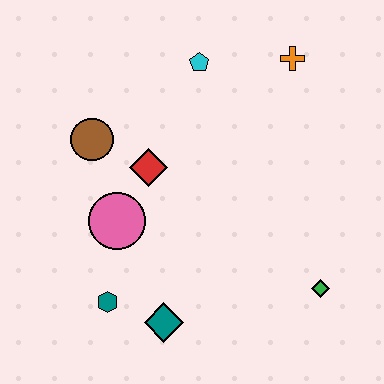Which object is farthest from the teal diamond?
The orange cross is farthest from the teal diamond.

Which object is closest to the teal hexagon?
The teal diamond is closest to the teal hexagon.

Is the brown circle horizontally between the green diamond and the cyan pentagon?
No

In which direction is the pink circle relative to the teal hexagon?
The pink circle is above the teal hexagon.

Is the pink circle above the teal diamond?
Yes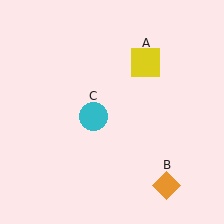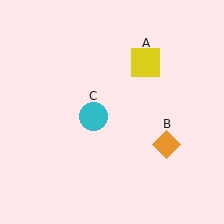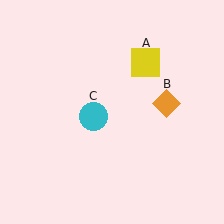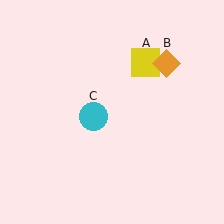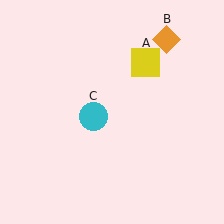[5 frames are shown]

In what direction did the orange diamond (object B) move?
The orange diamond (object B) moved up.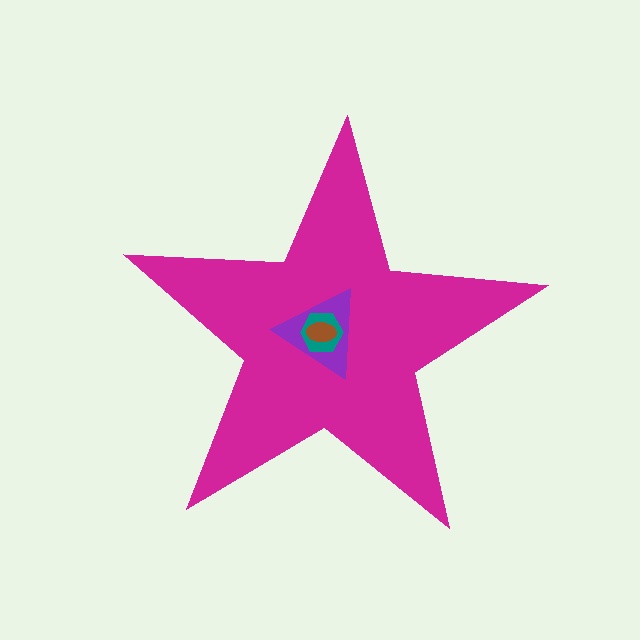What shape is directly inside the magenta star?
The purple triangle.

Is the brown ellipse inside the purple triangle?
Yes.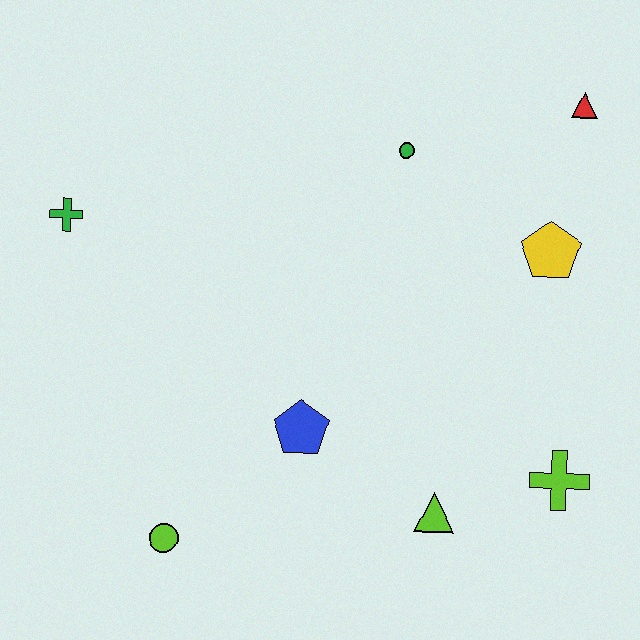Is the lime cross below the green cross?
Yes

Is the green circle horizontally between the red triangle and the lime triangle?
No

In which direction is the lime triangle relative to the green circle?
The lime triangle is below the green circle.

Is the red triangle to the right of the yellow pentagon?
Yes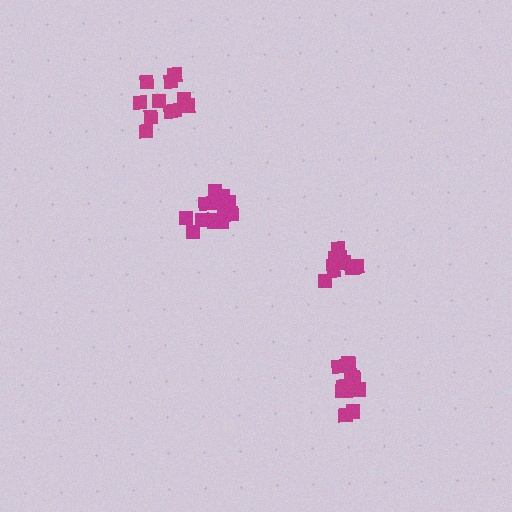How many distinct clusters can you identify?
There are 4 distinct clusters.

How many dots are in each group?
Group 1: 13 dots, Group 2: 10 dots, Group 3: 11 dots, Group 4: 15 dots (49 total).